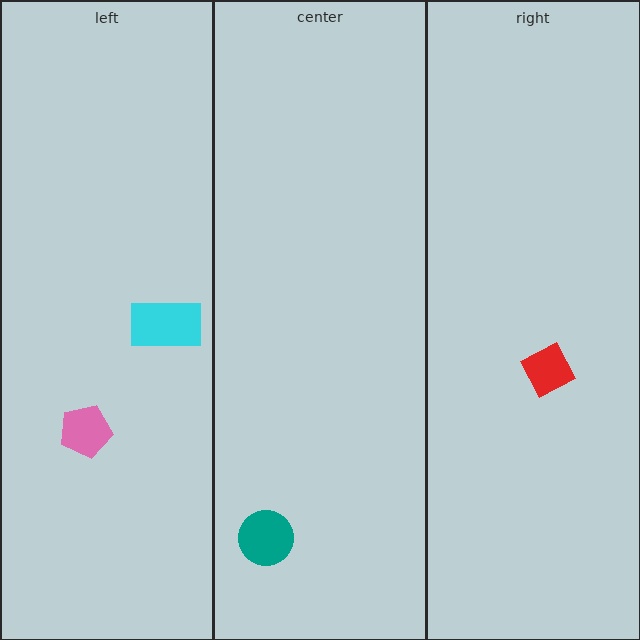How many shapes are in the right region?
1.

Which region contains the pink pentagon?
The left region.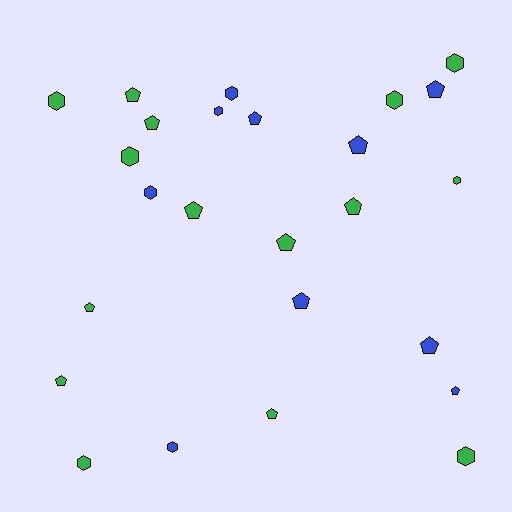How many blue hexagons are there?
There are 4 blue hexagons.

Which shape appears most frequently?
Pentagon, with 14 objects.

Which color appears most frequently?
Green, with 15 objects.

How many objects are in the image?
There are 25 objects.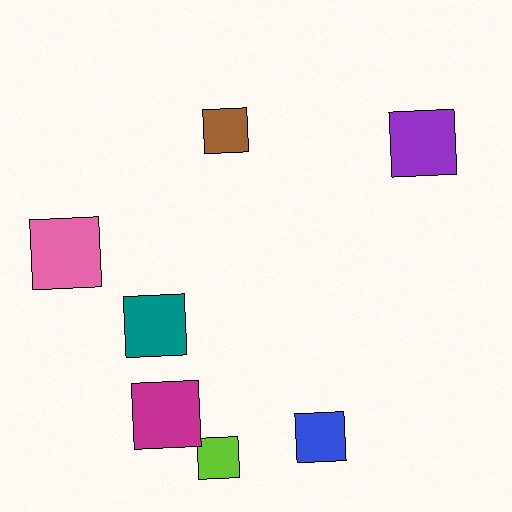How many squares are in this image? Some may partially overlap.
There are 7 squares.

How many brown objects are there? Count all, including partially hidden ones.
There is 1 brown object.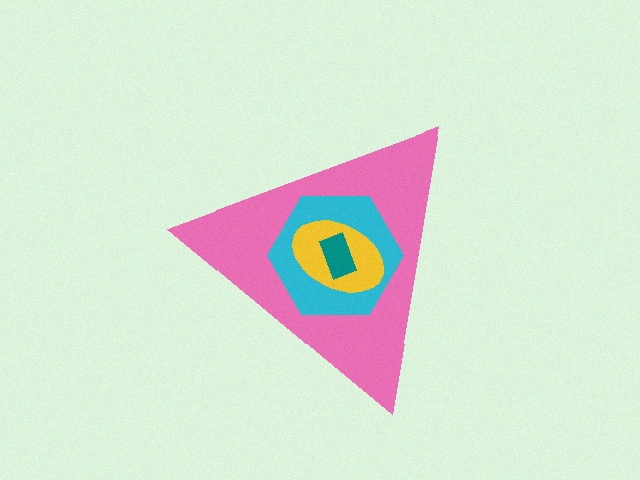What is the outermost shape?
The pink triangle.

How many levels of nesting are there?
4.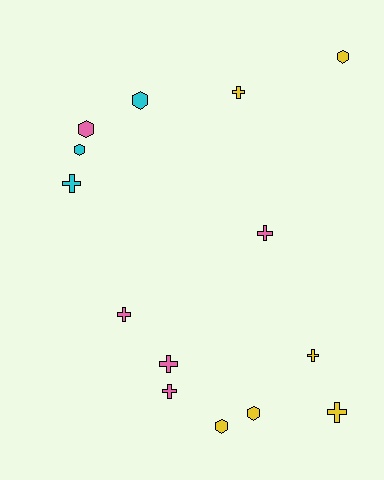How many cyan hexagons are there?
There are 2 cyan hexagons.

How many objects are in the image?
There are 14 objects.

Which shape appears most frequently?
Cross, with 8 objects.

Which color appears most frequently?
Yellow, with 6 objects.